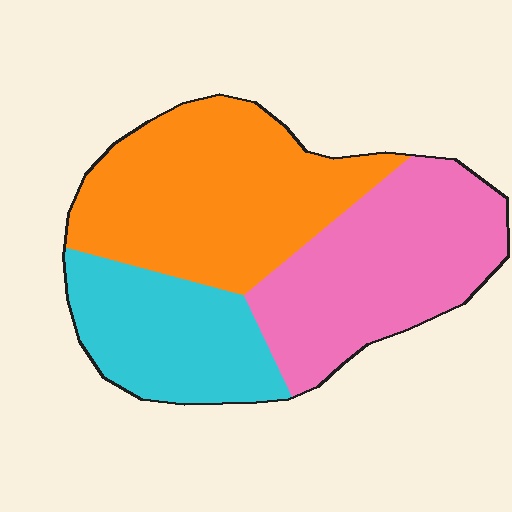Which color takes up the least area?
Cyan, at roughly 25%.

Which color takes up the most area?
Orange, at roughly 40%.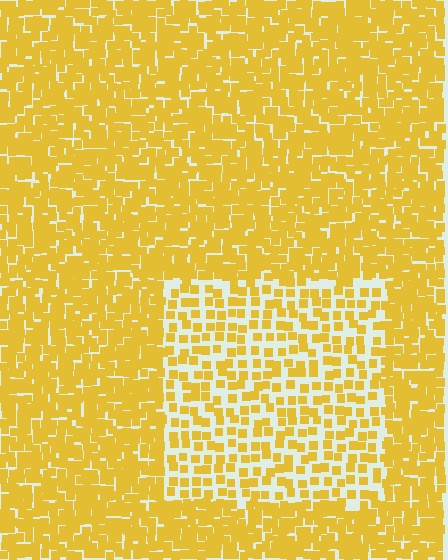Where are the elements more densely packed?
The elements are more densely packed outside the rectangle boundary.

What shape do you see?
I see a rectangle.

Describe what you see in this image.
The image contains small yellow elements arranged at two different densities. A rectangle-shaped region is visible where the elements are less densely packed than the surrounding area.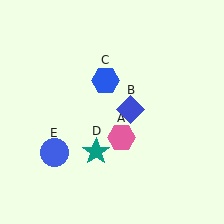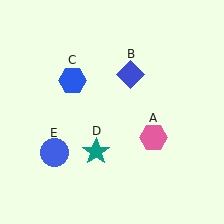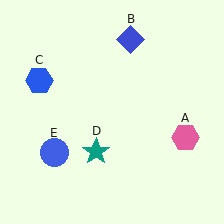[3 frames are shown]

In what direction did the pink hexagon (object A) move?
The pink hexagon (object A) moved right.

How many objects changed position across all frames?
3 objects changed position: pink hexagon (object A), blue diamond (object B), blue hexagon (object C).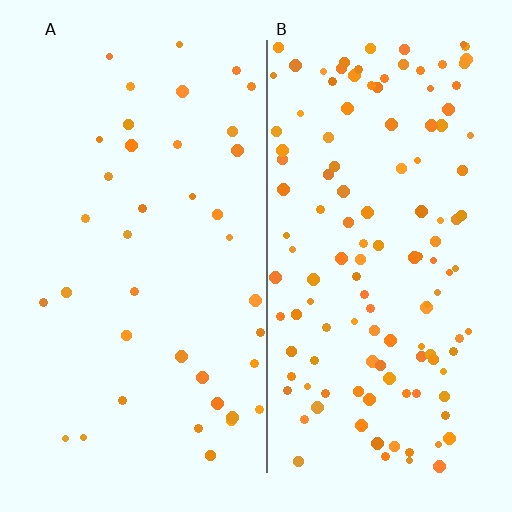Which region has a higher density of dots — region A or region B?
B (the right).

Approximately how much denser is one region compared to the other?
Approximately 3.3× — region B over region A.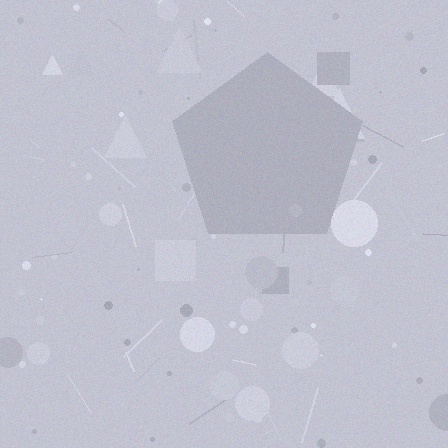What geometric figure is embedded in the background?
A pentagon is embedded in the background.